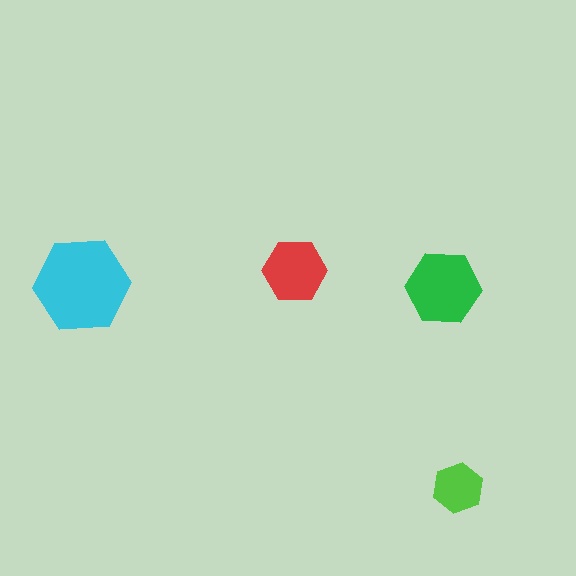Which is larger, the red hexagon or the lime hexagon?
The red one.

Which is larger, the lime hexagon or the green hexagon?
The green one.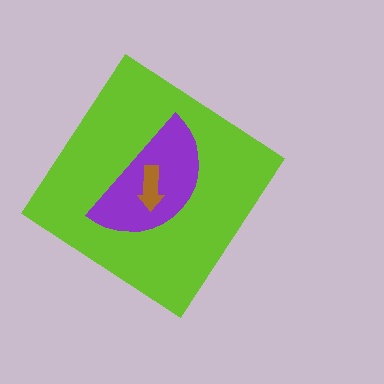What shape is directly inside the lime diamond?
The purple semicircle.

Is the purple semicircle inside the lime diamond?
Yes.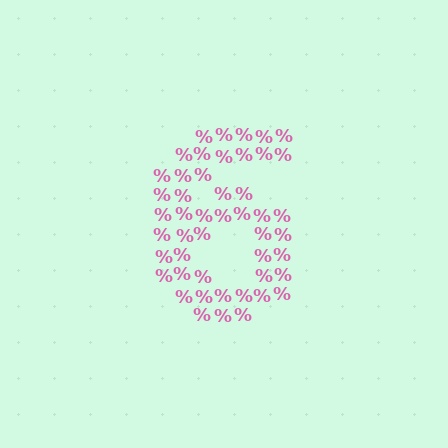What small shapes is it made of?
It is made of small percent signs.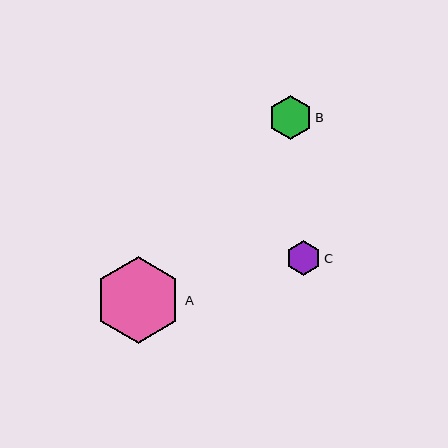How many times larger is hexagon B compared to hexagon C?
Hexagon B is approximately 1.2 times the size of hexagon C.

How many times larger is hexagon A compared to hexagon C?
Hexagon A is approximately 2.5 times the size of hexagon C.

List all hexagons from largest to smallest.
From largest to smallest: A, B, C.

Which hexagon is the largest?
Hexagon A is the largest with a size of approximately 87 pixels.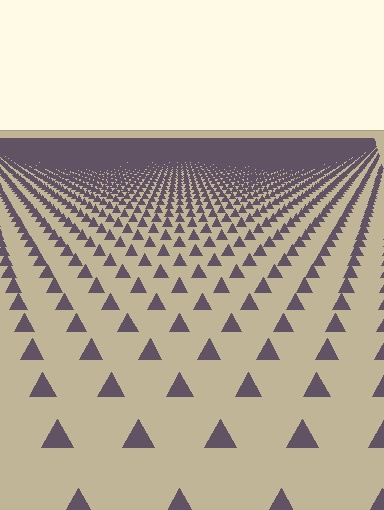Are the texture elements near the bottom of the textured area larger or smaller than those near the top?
Larger. Near the bottom, elements are closer to the viewer and appear at a bigger on-screen size.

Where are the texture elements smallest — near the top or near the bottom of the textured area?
Near the top.